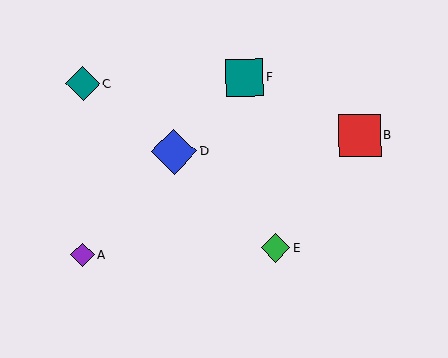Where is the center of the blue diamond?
The center of the blue diamond is at (174, 152).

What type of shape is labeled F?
Shape F is a teal square.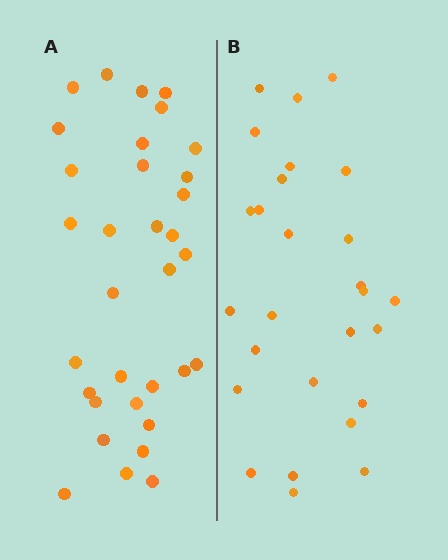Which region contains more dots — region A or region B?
Region A (the left region) has more dots.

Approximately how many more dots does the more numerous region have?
Region A has about 6 more dots than region B.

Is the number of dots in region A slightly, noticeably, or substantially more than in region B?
Region A has only slightly more — the two regions are fairly close. The ratio is roughly 1.2 to 1.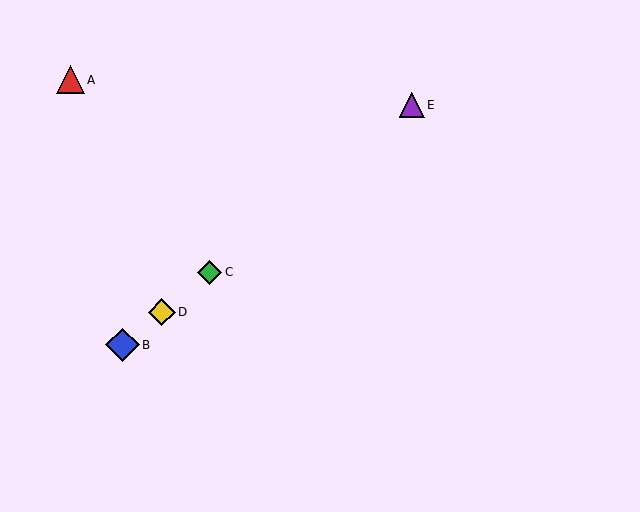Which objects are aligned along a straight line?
Objects B, C, D, E are aligned along a straight line.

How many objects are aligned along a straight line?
4 objects (B, C, D, E) are aligned along a straight line.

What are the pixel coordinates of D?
Object D is at (162, 312).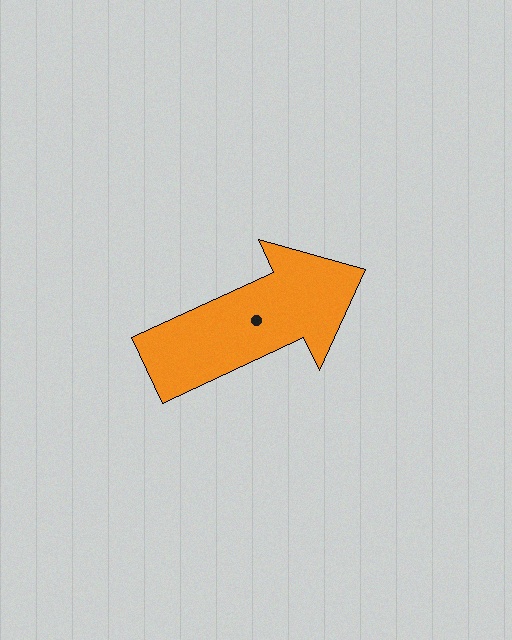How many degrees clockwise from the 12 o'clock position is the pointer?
Approximately 65 degrees.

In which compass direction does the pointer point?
Northeast.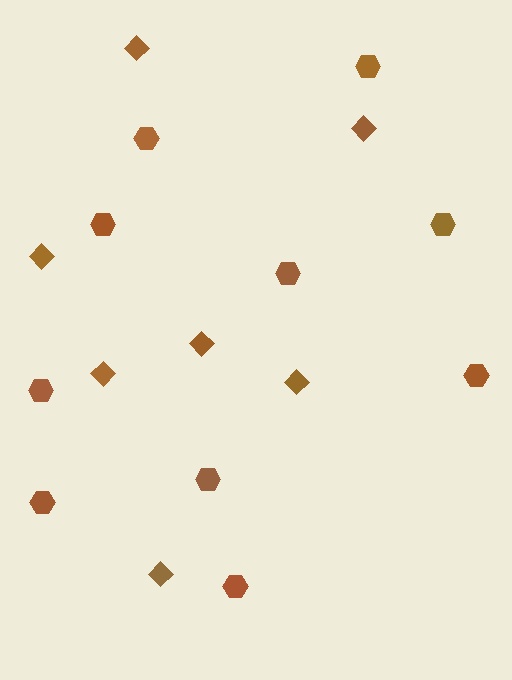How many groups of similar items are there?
There are 2 groups: one group of diamonds (7) and one group of hexagons (10).